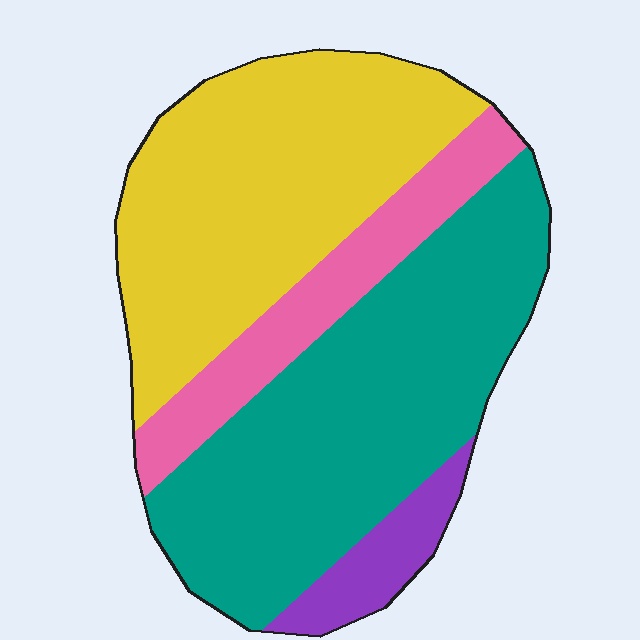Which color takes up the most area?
Teal, at roughly 40%.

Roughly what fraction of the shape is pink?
Pink takes up about one eighth (1/8) of the shape.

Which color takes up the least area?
Purple, at roughly 5%.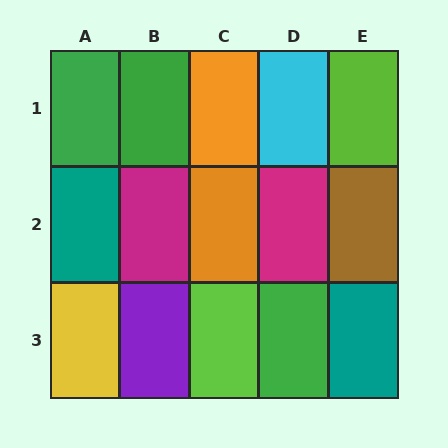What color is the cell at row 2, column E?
Brown.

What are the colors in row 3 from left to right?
Yellow, purple, lime, green, teal.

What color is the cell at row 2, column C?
Orange.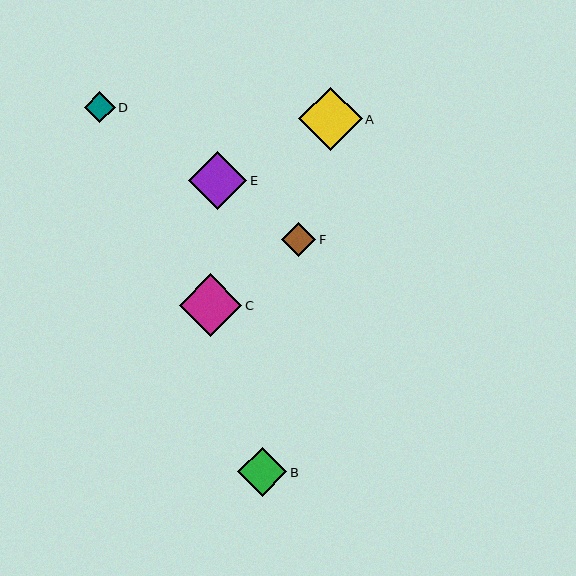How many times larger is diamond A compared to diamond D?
Diamond A is approximately 2.0 times the size of diamond D.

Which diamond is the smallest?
Diamond D is the smallest with a size of approximately 31 pixels.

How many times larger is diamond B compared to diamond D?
Diamond B is approximately 1.6 times the size of diamond D.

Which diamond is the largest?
Diamond A is the largest with a size of approximately 63 pixels.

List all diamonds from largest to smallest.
From largest to smallest: A, C, E, B, F, D.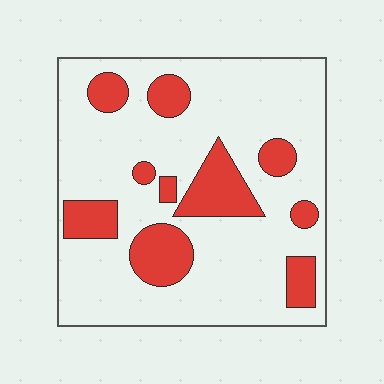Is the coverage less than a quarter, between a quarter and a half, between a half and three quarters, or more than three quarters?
Less than a quarter.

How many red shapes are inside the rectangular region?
10.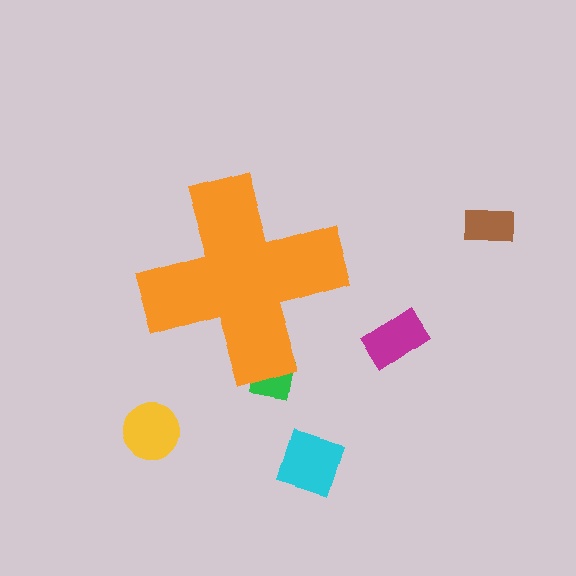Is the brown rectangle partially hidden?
No, the brown rectangle is fully visible.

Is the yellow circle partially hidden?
No, the yellow circle is fully visible.